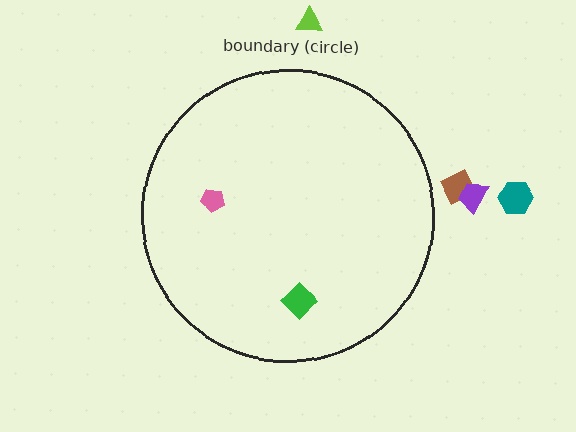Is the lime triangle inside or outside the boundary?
Outside.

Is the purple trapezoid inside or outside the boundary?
Outside.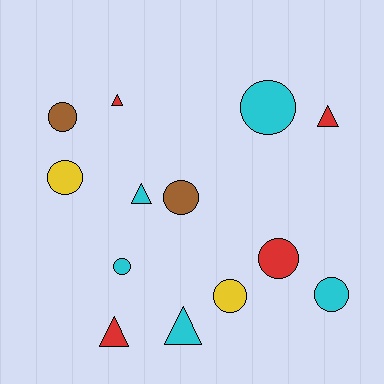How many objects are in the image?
There are 13 objects.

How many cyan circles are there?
There are 3 cyan circles.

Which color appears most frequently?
Cyan, with 5 objects.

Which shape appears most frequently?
Circle, with 8 objects.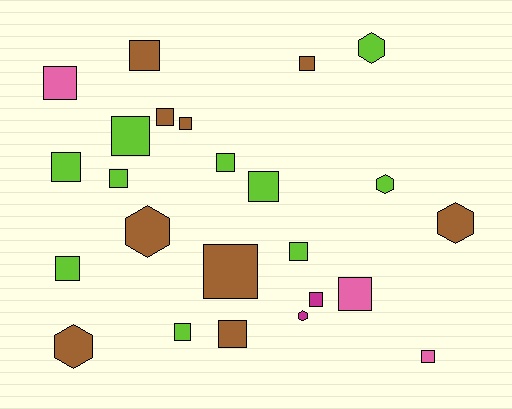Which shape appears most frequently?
Square, with 18 objects.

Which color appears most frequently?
Lime, with 10 objects.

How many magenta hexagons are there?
There is 1 magenta hexagon.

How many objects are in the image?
There are 24 objects.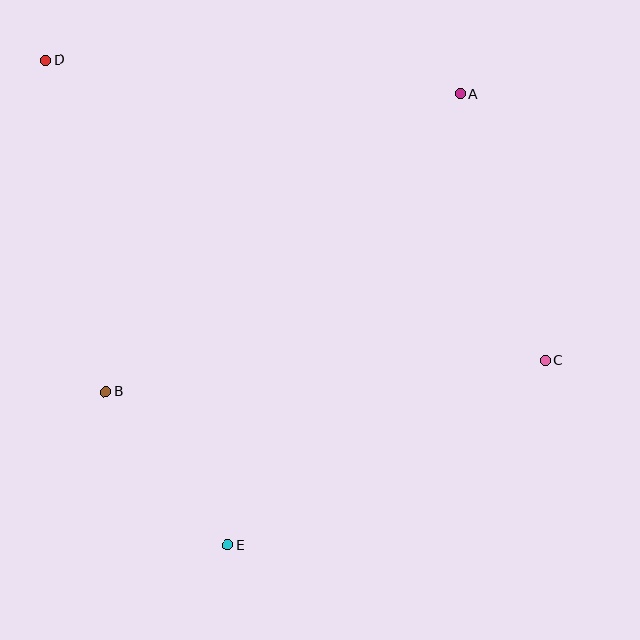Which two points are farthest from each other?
Points C and D are farthest from each other.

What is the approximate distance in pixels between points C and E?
The distance between C and E is approximately 368 pixels.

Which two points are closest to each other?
Points B and E are closest to each other.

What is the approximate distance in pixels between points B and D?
The distance between B and D is approximately 337 pixels.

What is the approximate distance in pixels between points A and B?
The distance between A and B is approximately 463 pixels.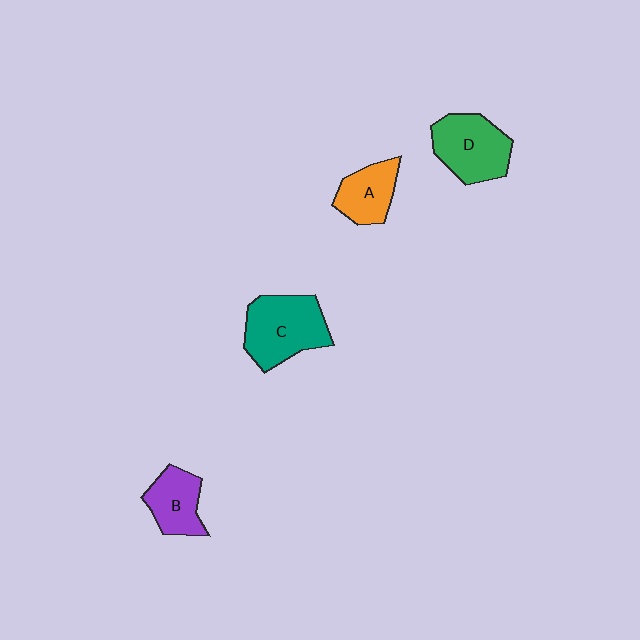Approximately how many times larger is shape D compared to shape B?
Approximately 1.4 times.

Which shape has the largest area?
Shape C (teal).